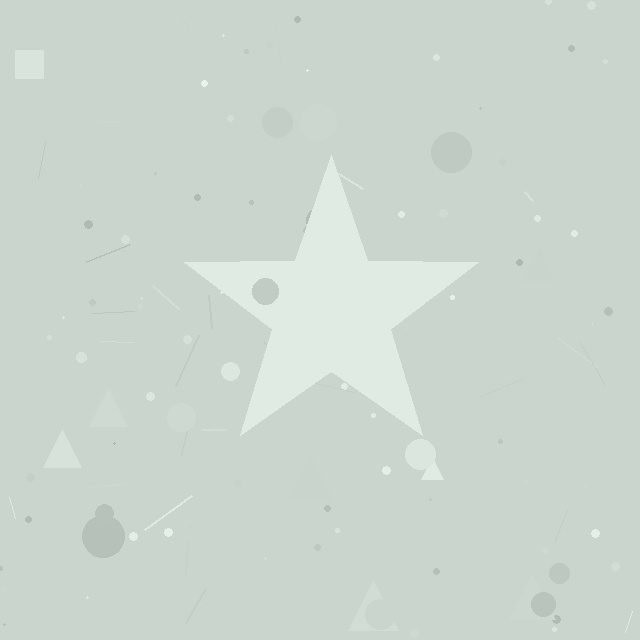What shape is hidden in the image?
A star is hidden in the image.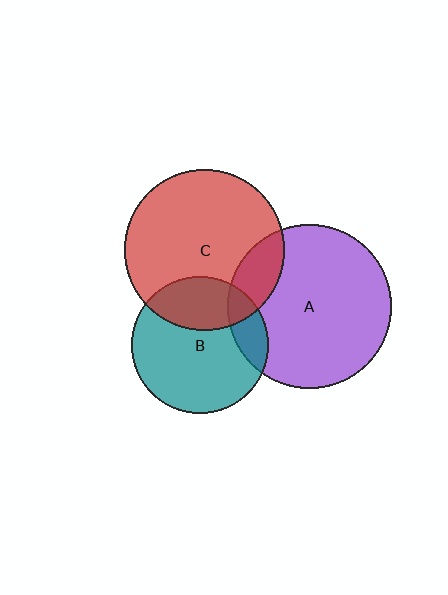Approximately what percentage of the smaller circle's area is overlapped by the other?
Approximately 15%.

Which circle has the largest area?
Circle A (purple).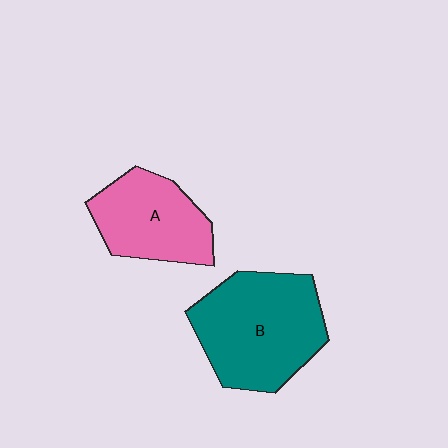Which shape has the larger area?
Shape B (teal).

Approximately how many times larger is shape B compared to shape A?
Approximately 1.5 times.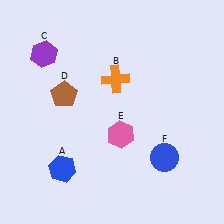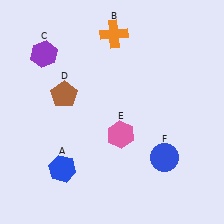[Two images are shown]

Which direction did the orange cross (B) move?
The orange cross (B) moved up.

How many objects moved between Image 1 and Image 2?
1 object moved between the two images.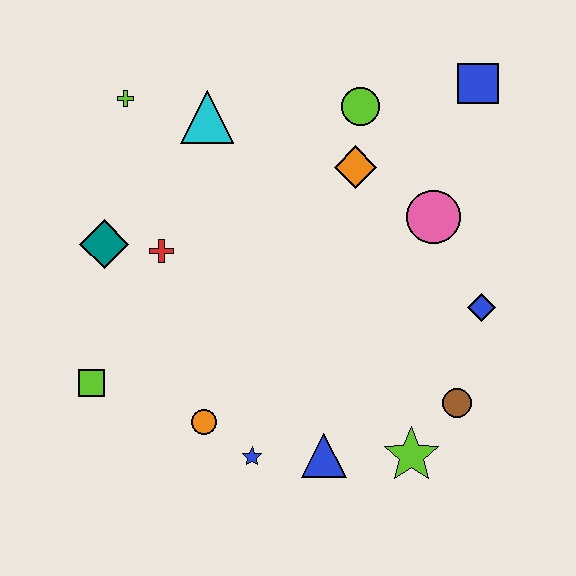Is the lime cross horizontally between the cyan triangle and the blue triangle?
No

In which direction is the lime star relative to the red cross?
The lime star is to the right of the red cross.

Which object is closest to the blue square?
The lime circle is closest to the blue square.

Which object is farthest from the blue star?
The blue square is farthest from the blue star.